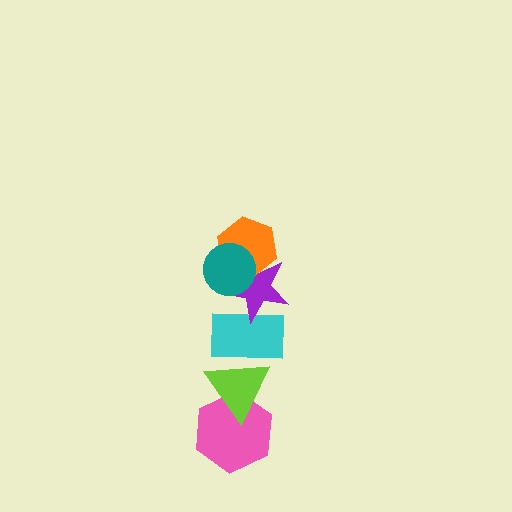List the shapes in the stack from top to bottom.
From top to bottom: the teal circle, the orange hexagon, the purple star, the cyan rectangle, the lime triangle, the pink hexagon.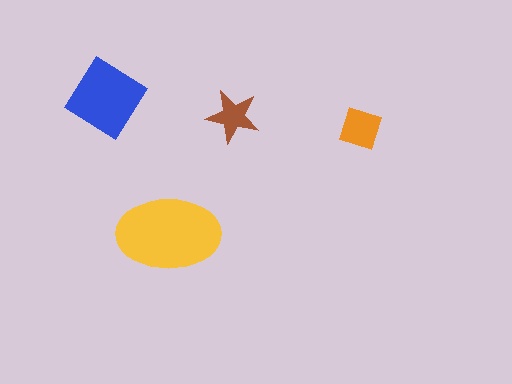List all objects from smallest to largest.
The brown star, the orange diamond, the blue diamond, the yellow ellipse.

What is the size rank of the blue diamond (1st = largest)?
2nd.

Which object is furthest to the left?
The blue diamond is leftmost.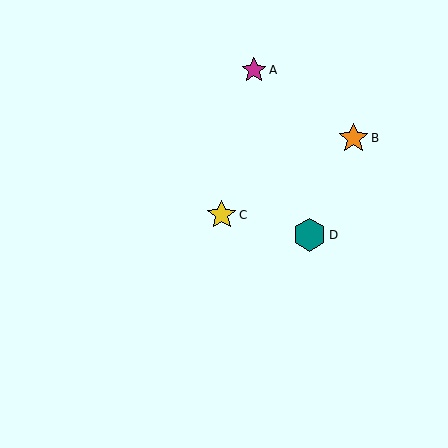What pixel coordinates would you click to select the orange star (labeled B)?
Click at (353, 138) to select the orange star B.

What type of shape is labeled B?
Shape B is an orange star.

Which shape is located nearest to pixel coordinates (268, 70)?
The magenta star (labeled A) at (254, 70) is nearest to that location.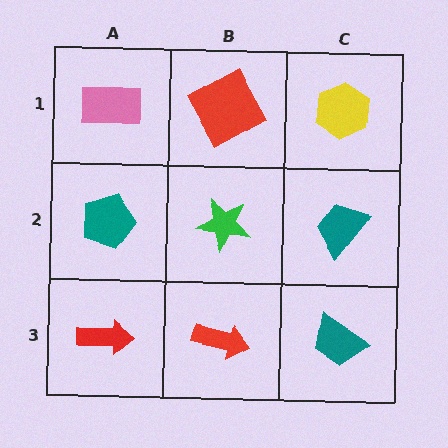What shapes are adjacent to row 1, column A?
A teal pentagon (row 2, column A), a red square (row 1, column B).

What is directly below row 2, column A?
A red arrow.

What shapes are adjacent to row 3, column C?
A teal trapezoid (row 2, column C), a red arrow (row 3, column B).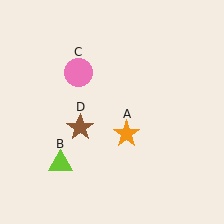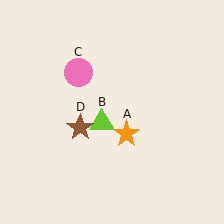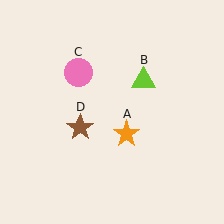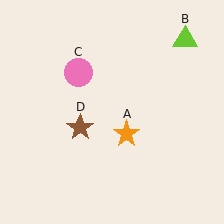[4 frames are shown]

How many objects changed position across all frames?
1 object changed position: lime triangle (object B).